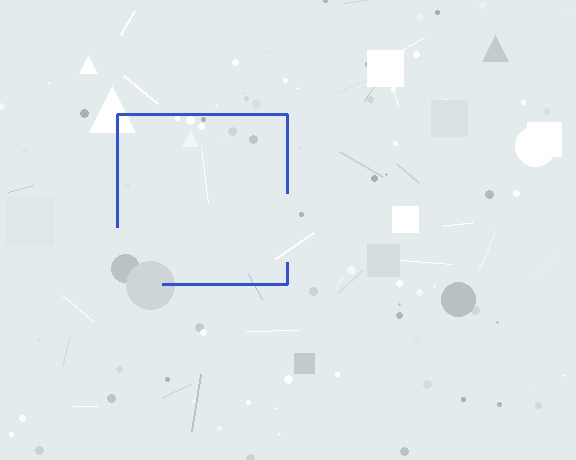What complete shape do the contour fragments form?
The contour fragments form a square.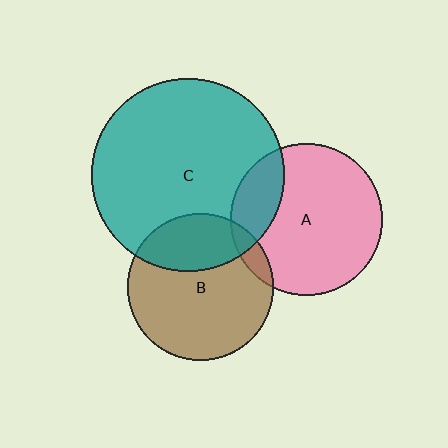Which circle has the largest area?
Circle C (teal).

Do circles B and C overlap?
Yes.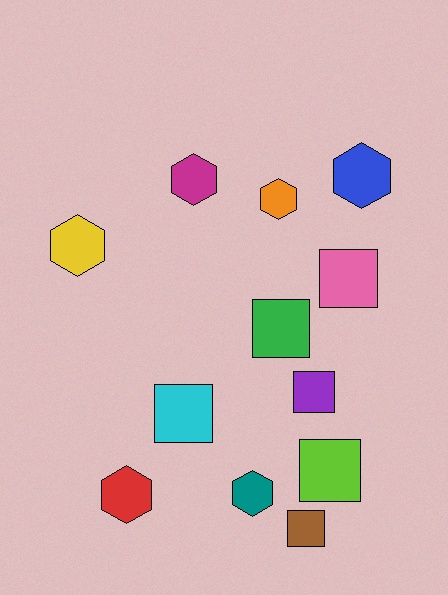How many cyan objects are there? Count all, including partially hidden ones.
There is 1 cyan object.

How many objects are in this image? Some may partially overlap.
There are 12 objects.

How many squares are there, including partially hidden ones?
There are 6 squares.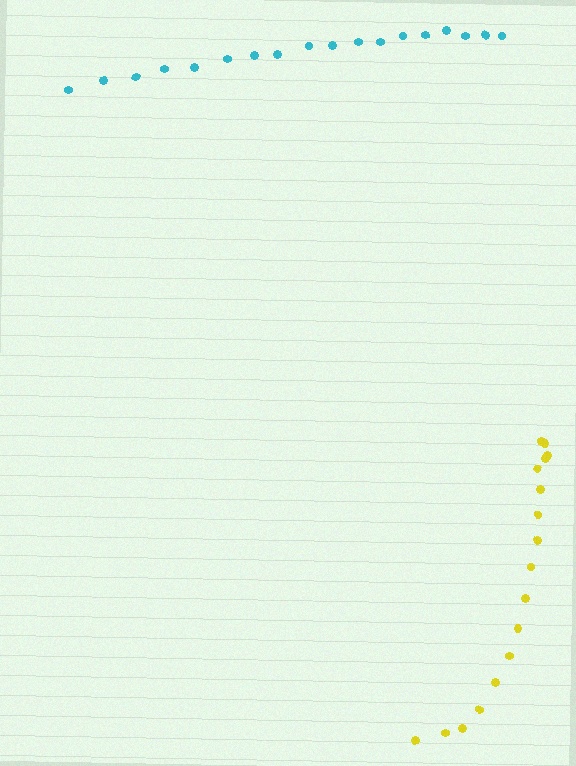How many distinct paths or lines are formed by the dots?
There are 2 distinct paths.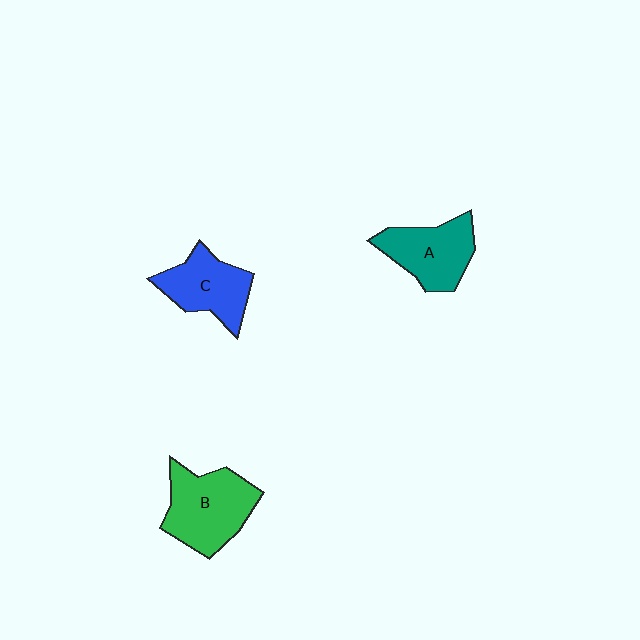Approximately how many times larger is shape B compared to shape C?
Approximately 1.3 times.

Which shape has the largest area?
Shape B (green).